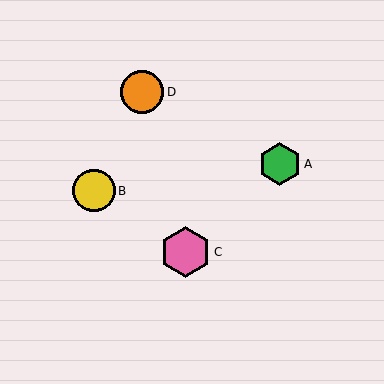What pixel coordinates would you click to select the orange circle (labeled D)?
Click at (142, 92) to select the orange circle D.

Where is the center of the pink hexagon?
The center of the pink hexagon is at (186, 252).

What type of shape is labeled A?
Shape A is a green hexagon.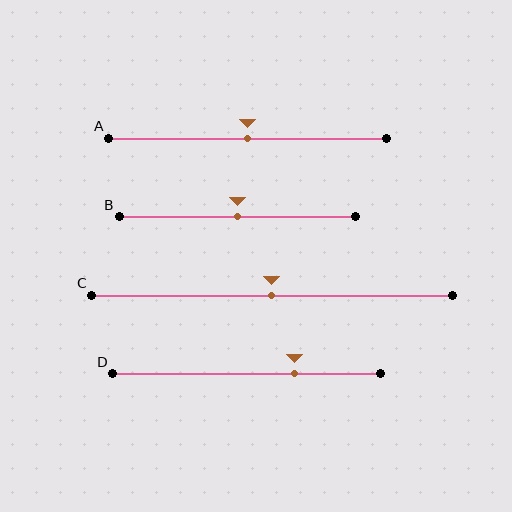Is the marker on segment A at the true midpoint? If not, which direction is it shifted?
Yes, the marker on segment A is at the true midpoint.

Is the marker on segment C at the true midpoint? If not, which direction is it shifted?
Yes, the marker on segment C is at the true midpoint.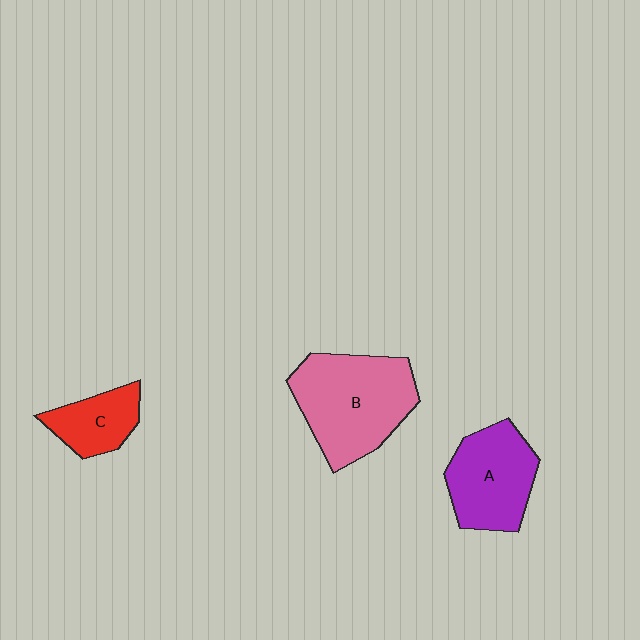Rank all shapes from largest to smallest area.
From largest to smallest: B (pink), A (purple), C (red).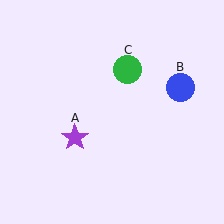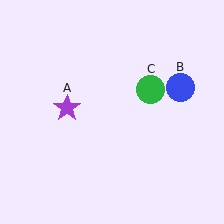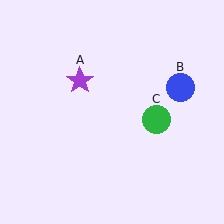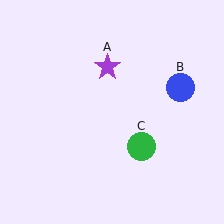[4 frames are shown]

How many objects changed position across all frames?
2 objects changed position: purple star (object A), green circle (object C).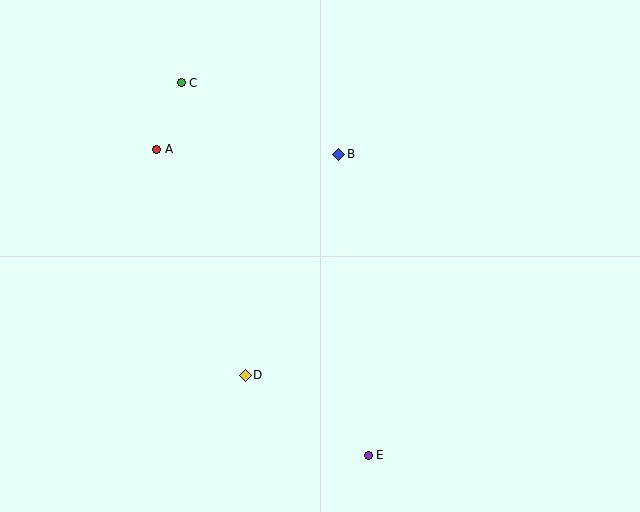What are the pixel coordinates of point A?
Point A is at (157, 149).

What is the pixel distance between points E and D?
The distance between E and D is 147 pixels.